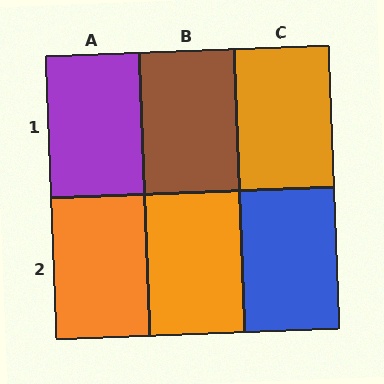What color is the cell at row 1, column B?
Brown.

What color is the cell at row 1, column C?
Orange.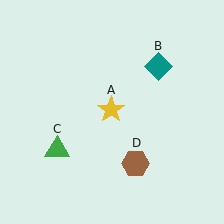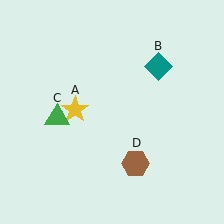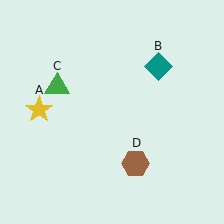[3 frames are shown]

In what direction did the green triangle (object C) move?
The green triangle (object C) moved up.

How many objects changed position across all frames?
2 objects changed position: yellow star (object A), green triangle (object C).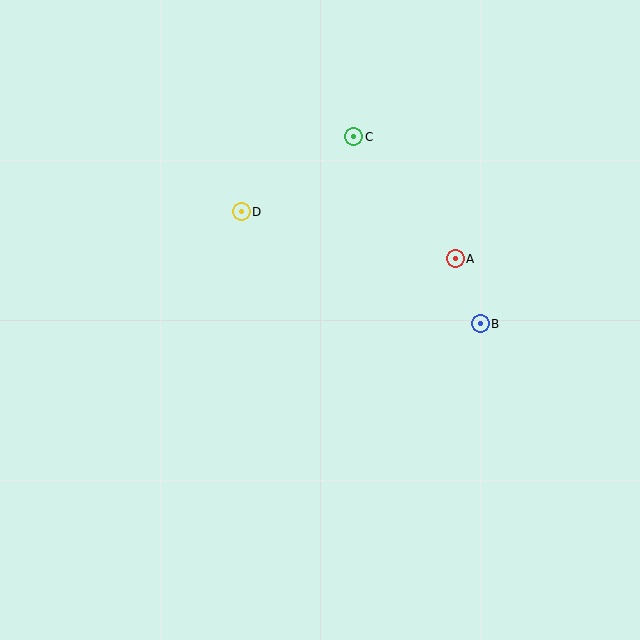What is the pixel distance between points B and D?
The distance between B and D is 264 pixels.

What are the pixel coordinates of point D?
Point D is at (241, 212).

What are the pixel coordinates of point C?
Point C is at (354, 137).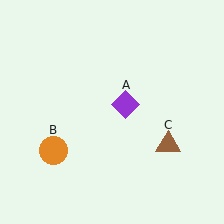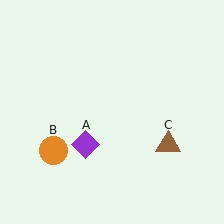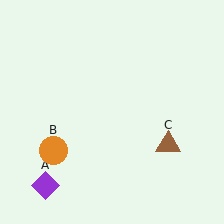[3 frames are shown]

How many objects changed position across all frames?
1 object changed position: purple diamond (object A).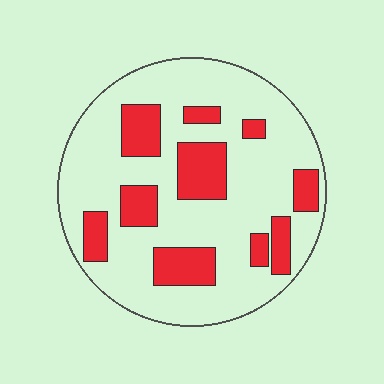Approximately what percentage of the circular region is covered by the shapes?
Approximately 25%.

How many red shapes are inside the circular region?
10.